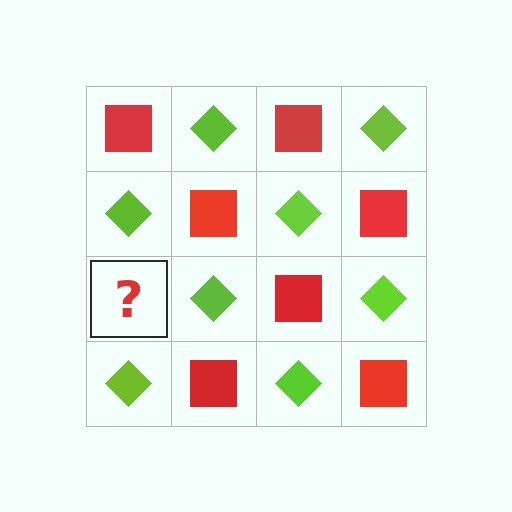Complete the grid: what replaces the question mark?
The question mark should be replaced with a red square.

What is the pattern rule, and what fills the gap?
The rule is that it alternates red square and lime diamond in a checkerboard pattern. The gap should be filled with a red square.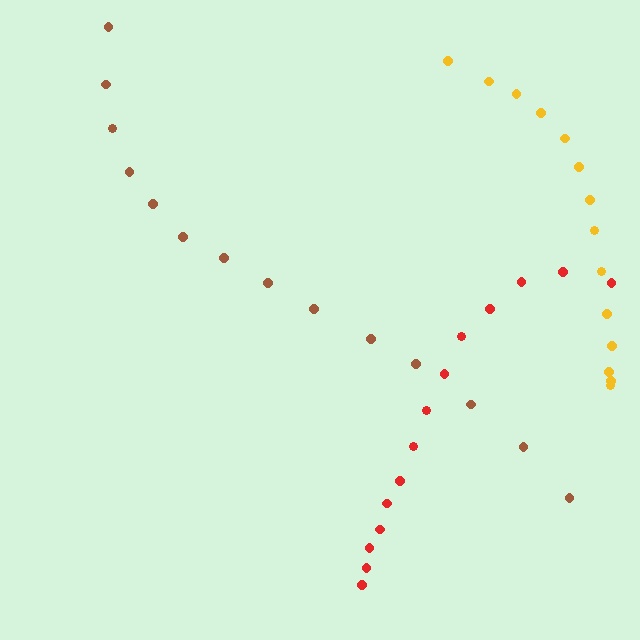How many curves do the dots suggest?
There are 3 distinct paths.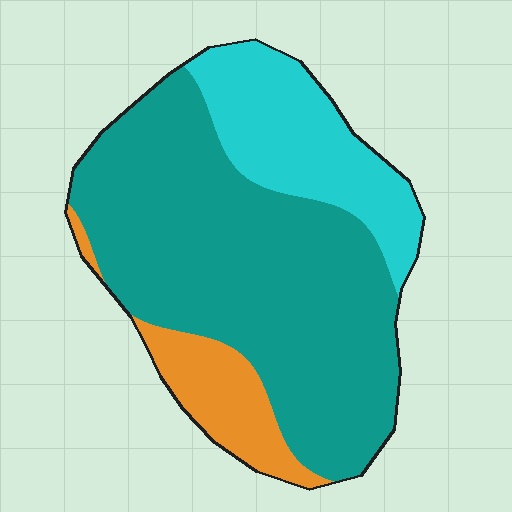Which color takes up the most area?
Teal, at roughly 65%.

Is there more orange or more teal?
Teal.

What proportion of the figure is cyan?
Cyan takes up about one quarter (1/4) of the figure.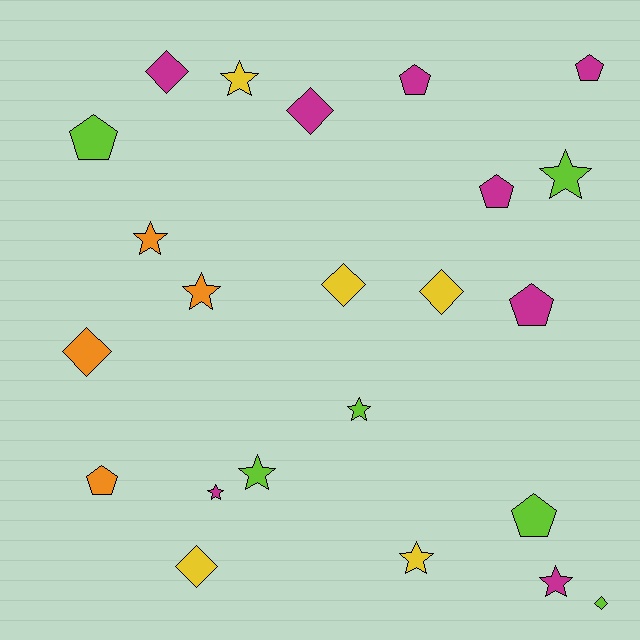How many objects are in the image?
There are 23 objects.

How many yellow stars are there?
There are 2 yellow stars.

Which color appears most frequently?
Magenta, with 8 objects.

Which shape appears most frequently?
Star, with 9 objects.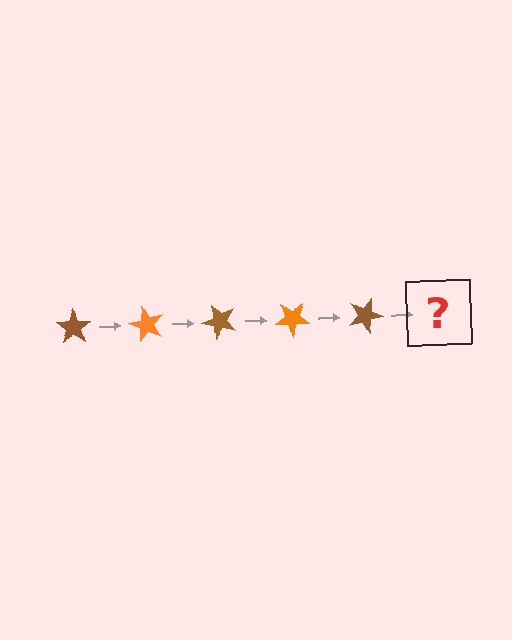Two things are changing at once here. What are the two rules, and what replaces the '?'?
The two rules are that it rotates 60 degrees each step and the color cycles through brown and orange. The '?' should be an orange star, rotated 300 degrees from the start.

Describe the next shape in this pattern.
It should be an orange star, rotated 300 degrees from the start.